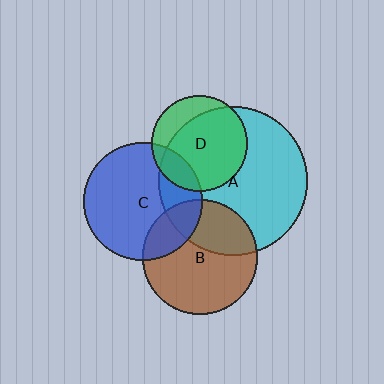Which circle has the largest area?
Circle A (cyan).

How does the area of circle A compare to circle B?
Approximately 1.7 times.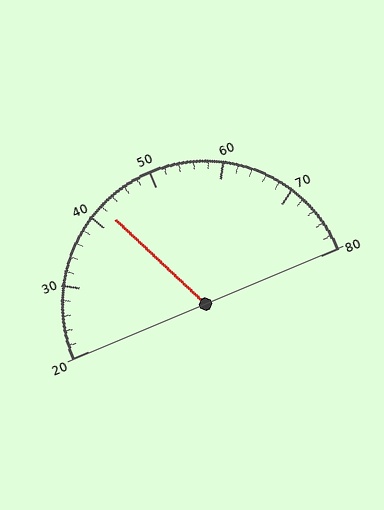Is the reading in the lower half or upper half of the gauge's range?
The reading is in the lower half of the range (20 to 80).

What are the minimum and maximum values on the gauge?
The gauge ranges from 20 to 80.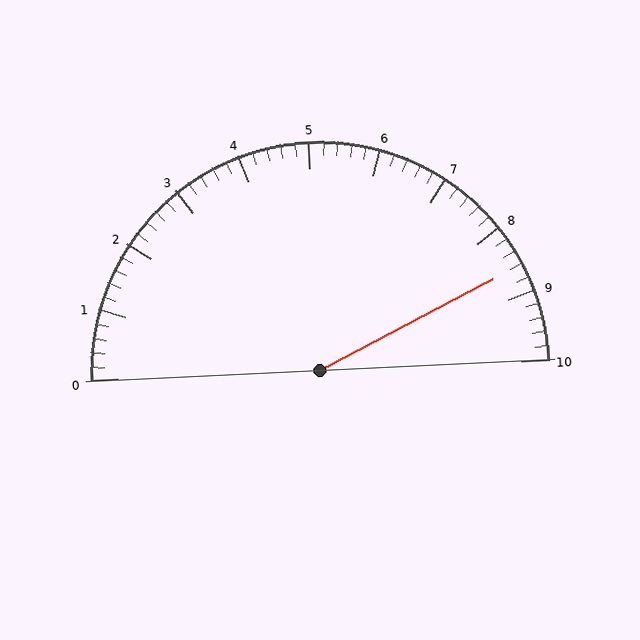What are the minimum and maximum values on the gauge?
The gauge ranges from 0 to 10.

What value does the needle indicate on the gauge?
The needle indicates approximately 8.6.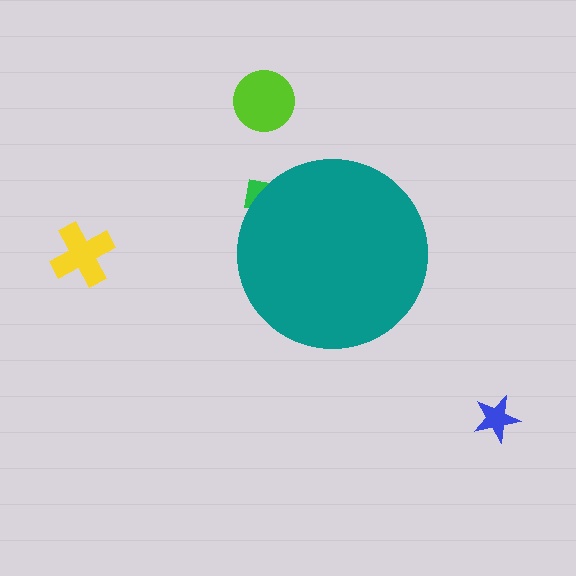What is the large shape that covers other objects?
A teal circle.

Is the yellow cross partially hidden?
No, the yellow cross is fully visible.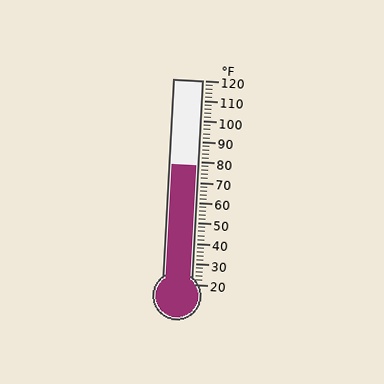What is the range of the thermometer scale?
The thermometer scale ranges from 20°F to 120°F.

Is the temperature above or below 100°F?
The temperature is below 100°F.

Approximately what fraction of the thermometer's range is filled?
The thermometer is filled to approximately 60% of its range.